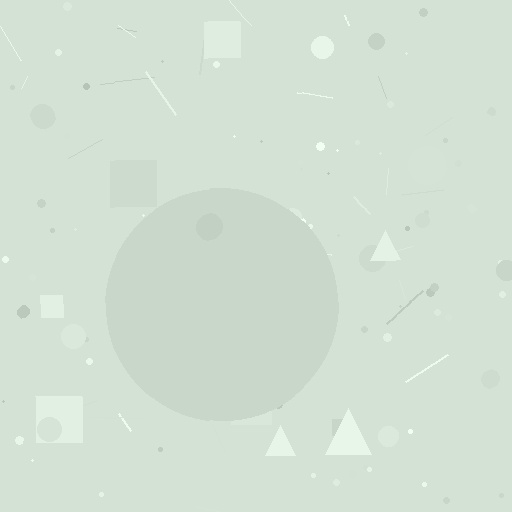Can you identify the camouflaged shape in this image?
The camouflaged shape is a circle.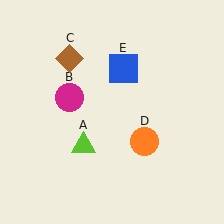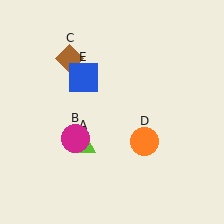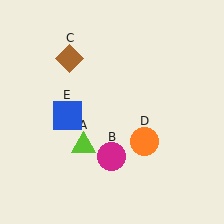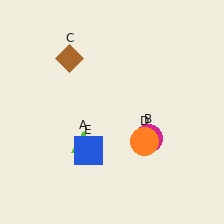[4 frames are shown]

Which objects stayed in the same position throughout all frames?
Lime triangle (object A) and brown diamond (object C) and orange circle (object D) remained stationary.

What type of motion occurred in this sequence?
The magenta circle (object B), blue square (object E) rotated counterclockwise around the center of the scene.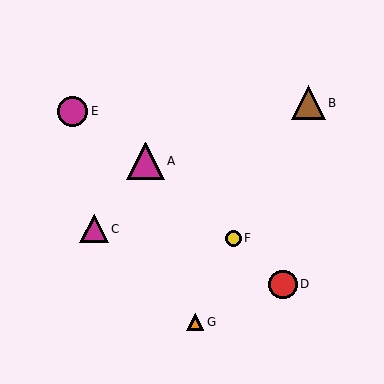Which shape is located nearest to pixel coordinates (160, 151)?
The magenta triangle (labeled A) at (145, 161) is nearest to that location.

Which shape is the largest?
The magenta triangle (labeled A) is the largest.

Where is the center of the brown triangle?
The center of the brown triangle is at (308, 103).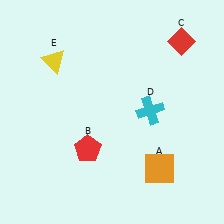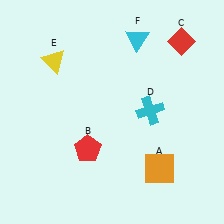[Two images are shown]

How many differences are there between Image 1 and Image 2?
There is 1 difference between the two images.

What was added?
A cyan triangle (F) was added in Image 2.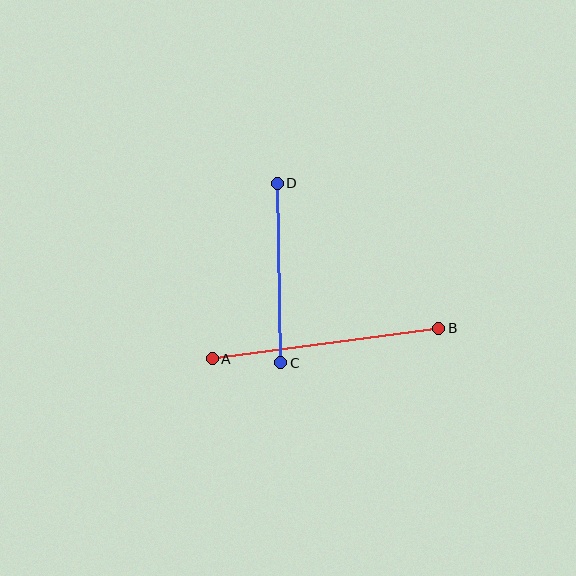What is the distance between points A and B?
The distance is approximately 229 pixels.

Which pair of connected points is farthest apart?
Points A and B are farthest apart.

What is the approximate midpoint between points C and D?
The midpoint is at approximately (279, 273) pixels.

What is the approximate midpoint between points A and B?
The midpoint is at approximately (326, 344) pixels.